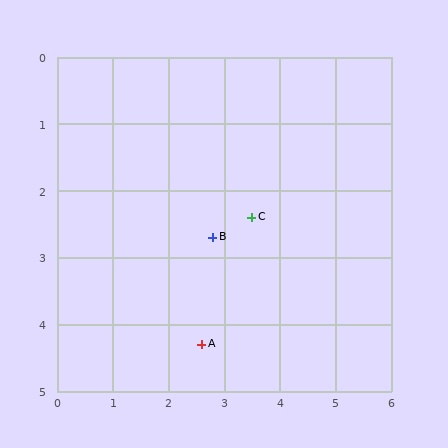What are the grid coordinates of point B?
Point B is at approximately (2.8, 2.7).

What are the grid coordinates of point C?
Point C is at approximately (3.5, 2.4).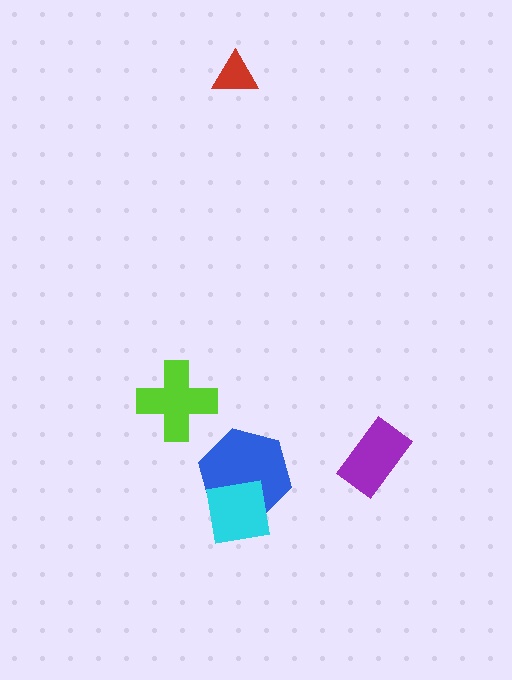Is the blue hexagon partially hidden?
Yes, it is partially covered by another shape.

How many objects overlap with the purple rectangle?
0 objects overlap with the purple rectangle.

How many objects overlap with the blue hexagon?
1 object overlaps with the blue hexagon.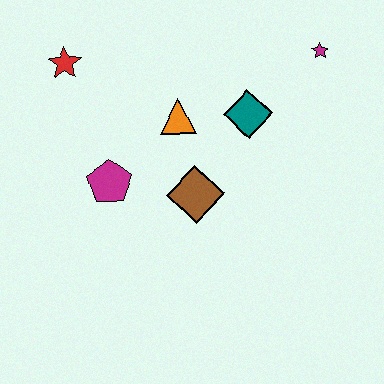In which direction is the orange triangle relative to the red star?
The orange triangle is to the right of the red star.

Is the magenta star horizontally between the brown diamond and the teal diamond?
No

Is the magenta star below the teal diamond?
No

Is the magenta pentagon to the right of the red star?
Yes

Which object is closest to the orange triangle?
The teal diamond is closest to the orange triangle.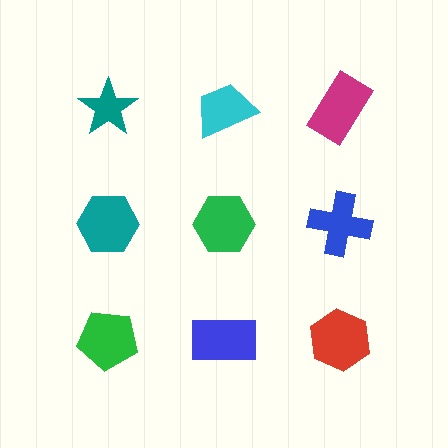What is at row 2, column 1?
A teal hexagon.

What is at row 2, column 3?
A blue cross.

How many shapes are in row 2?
3 shapes.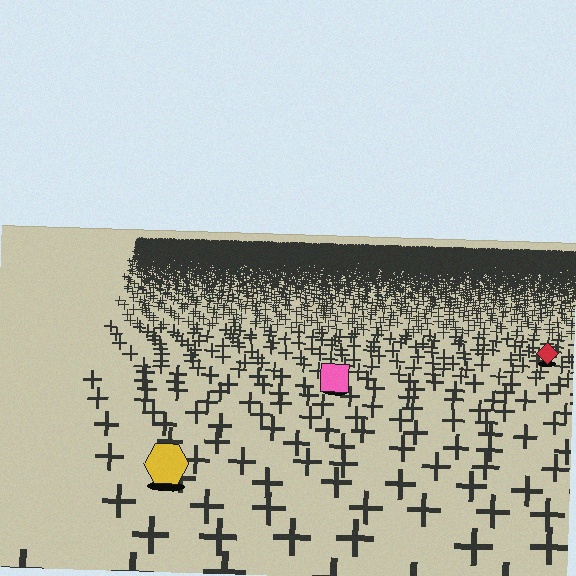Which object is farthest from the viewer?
The red diamond is farthest from the viewer. It appears smaller and the ground texture around it is denser.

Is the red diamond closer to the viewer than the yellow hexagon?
No. The yellow hexagon is closer — you can tell from the texture gradient: the ground texture is coarser near it.